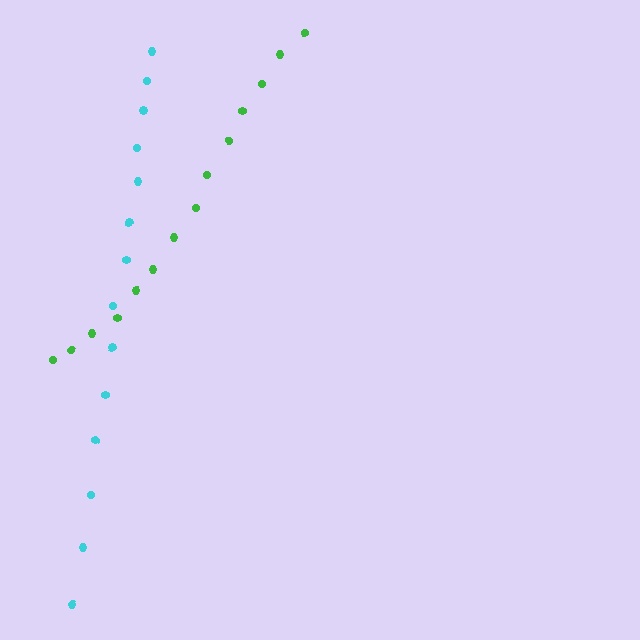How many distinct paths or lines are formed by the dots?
There are 2 distinct paths.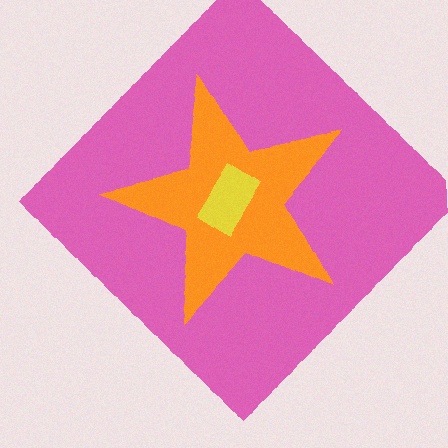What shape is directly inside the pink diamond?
The orange star.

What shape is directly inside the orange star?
The yellow rectangle.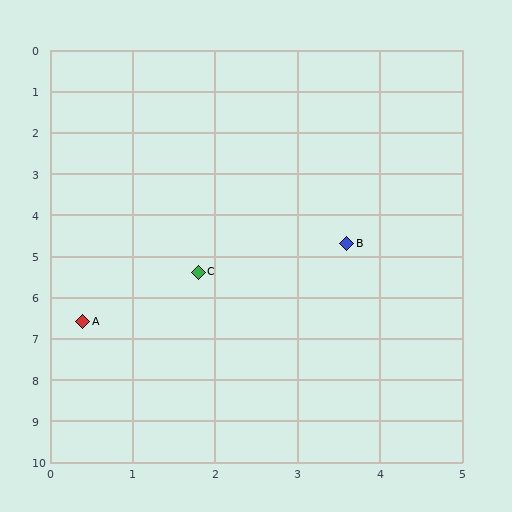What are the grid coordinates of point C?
Point C is at approximately (1.8, 5.4).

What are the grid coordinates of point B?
Point B is at approximately (3.6, 4.7).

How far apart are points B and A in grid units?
Points B and A are about 3.7 grid units apart.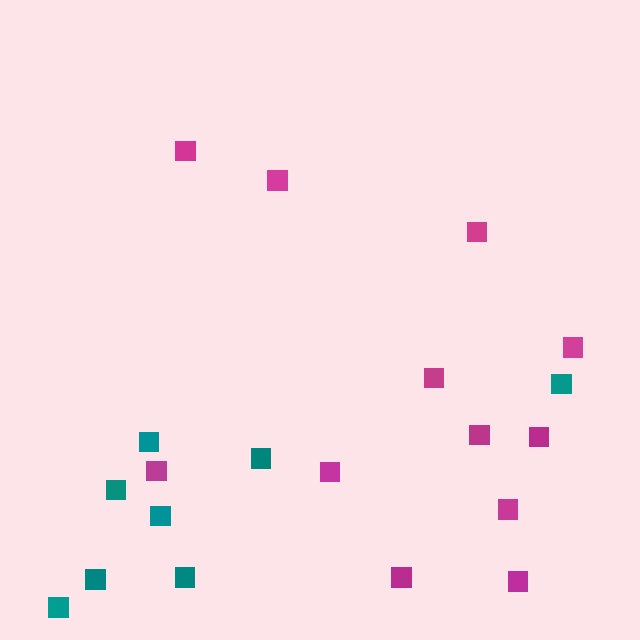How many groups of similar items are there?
There are 2 groups: one group of magenta squares (12) and one group of teal squares (8).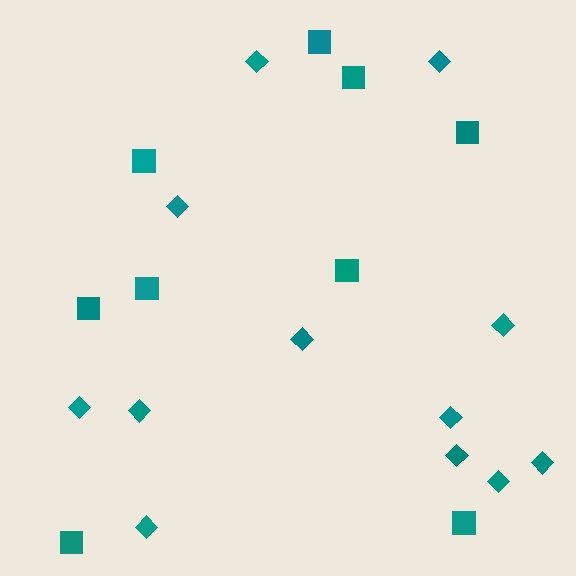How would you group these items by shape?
There are 2 groups: one group of squares (9) and one group of diamonds (12).